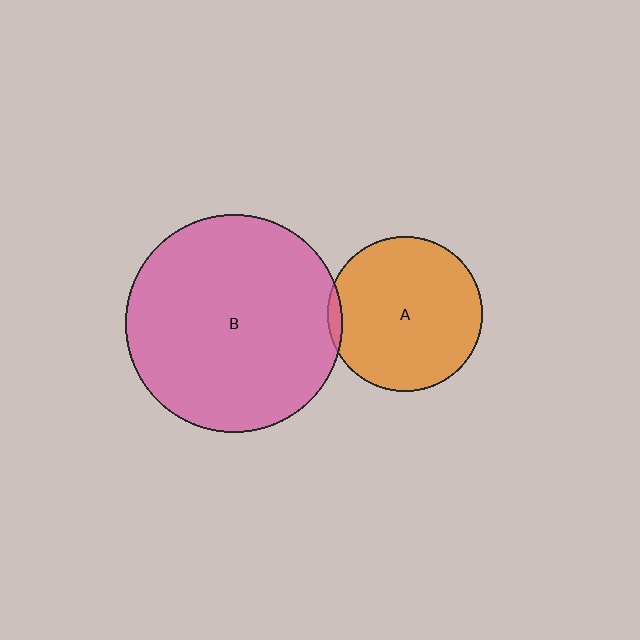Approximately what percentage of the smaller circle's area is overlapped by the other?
Approximately 5%.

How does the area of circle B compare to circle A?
Approximately 2.0 times.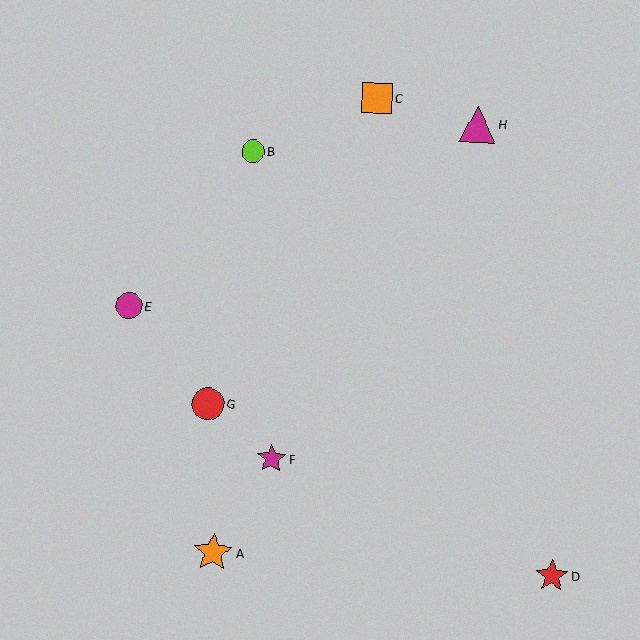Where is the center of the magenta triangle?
The center of the magenta triangle is at (478, 124).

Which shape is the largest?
The orange star (labeled A) is the largest.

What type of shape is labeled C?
Shape C is an orange square.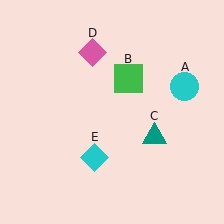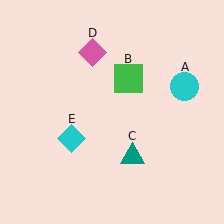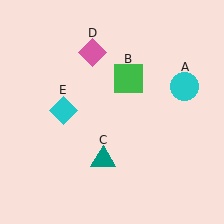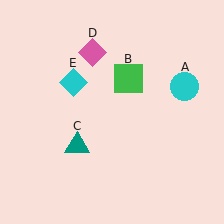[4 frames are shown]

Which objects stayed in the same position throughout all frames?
Cyan circle (object A) and green square (object B) and pink diamond (object D) remained stationary.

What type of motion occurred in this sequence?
The teal triangle (object C), cyan diamond (object E) rotated clockwise around the center of the scene.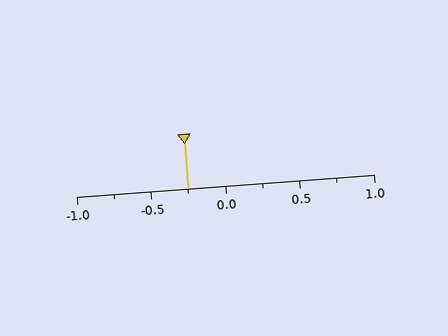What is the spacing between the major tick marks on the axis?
The major ticks are spaced 0.5 apart.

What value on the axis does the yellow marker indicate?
The marker indicates approximately -0.25.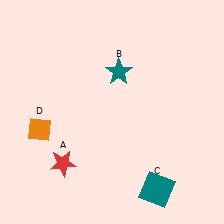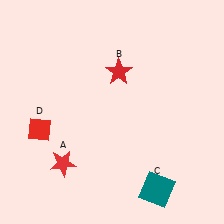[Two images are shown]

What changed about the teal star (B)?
In Image 1, B is teal. In Image 2, it changed to red.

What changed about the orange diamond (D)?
In Image 1, D is orange. In Image 2, it changed to red.